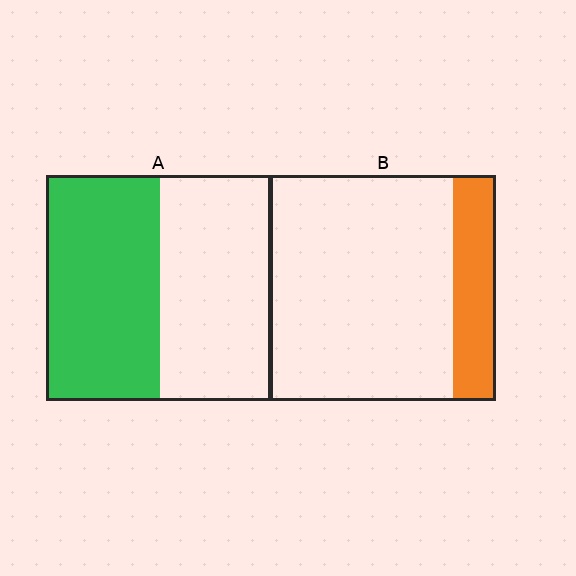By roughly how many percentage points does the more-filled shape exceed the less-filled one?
By roughly 30 percentage points (A over B).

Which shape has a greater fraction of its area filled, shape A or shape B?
Shape A.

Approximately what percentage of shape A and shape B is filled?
A is approximately 50% and B is approximately 20%.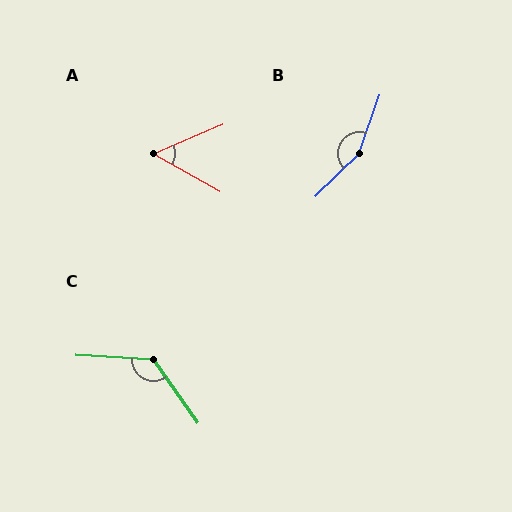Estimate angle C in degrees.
Approximately 128 degrees.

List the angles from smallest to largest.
A (53°), C (128°), B (154°).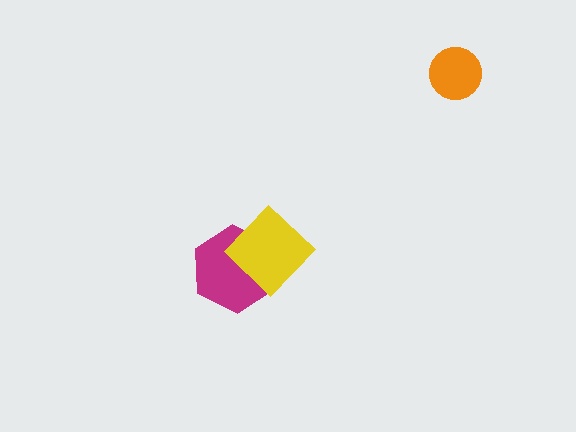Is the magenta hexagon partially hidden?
Yes, it is partially covered by another shape.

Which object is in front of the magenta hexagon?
The yellow diamond is in front of the magenta hexagon.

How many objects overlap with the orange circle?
0 objects overlap with the orange circle.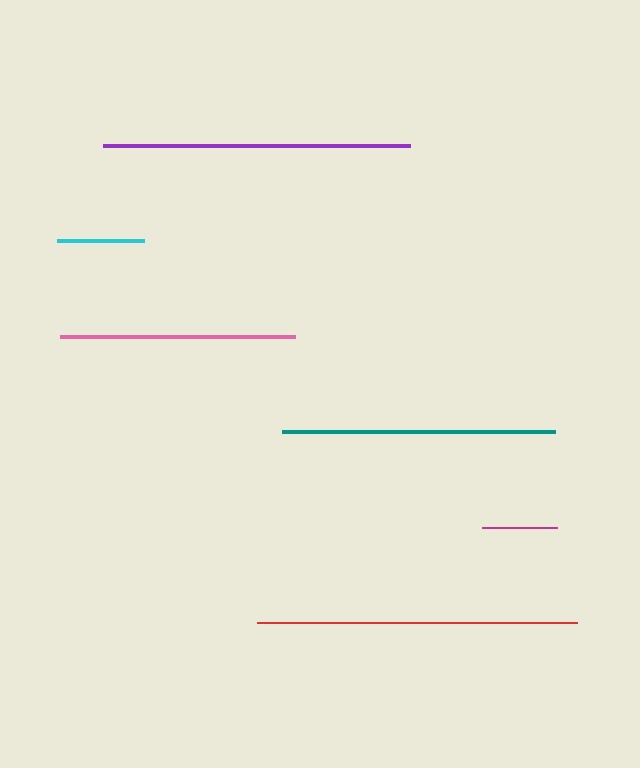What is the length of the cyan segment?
The cyan segment is approximately 86 pixels long.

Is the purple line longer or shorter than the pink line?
The purple line is longer than the pink line.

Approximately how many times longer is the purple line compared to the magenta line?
The purple line is approximately 4.1 times the length of the magenta line.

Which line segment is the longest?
The red line is the longest at approximately 320 pixels.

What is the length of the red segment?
The red segment is approximately 320 pixels long.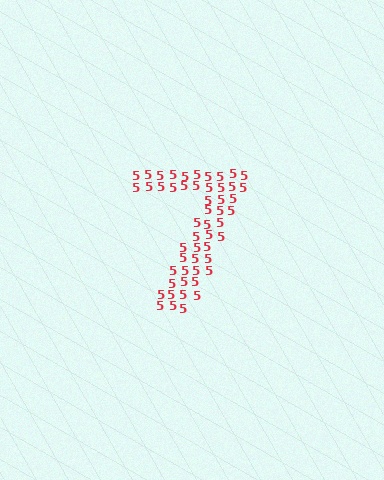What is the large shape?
The large shape is the digit 7.